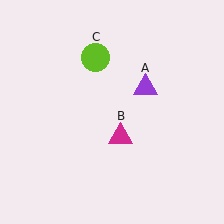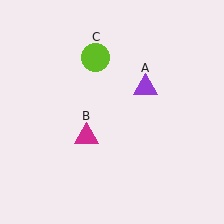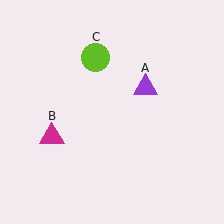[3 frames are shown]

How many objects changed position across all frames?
1 object changed position: magenta triangle (object B).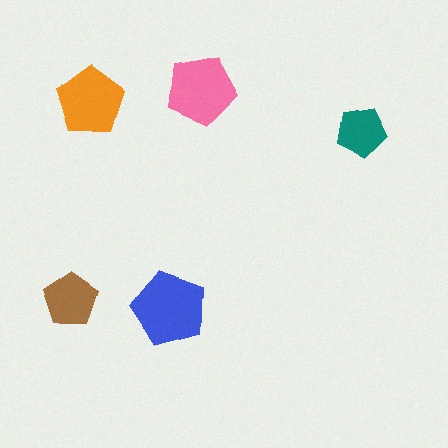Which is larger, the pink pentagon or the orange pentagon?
The pink one.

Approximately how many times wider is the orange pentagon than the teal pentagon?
About 1.5 times wider.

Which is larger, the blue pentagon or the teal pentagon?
The blue one.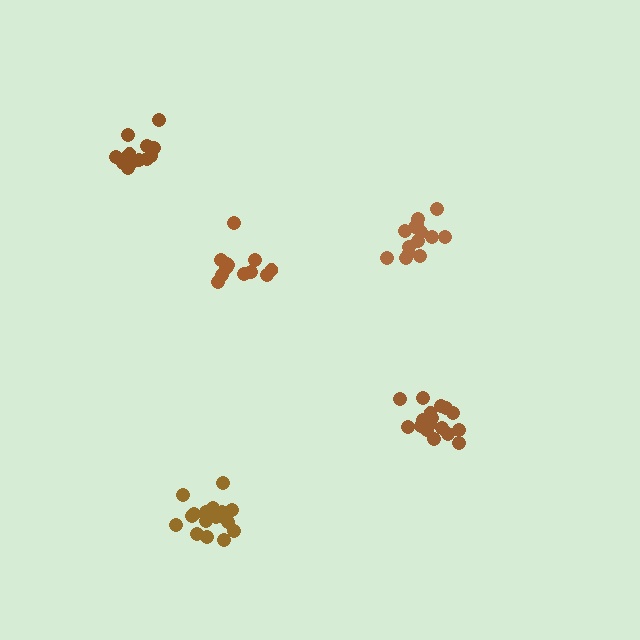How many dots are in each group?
Group 1: 19 dots, Group 2: 14 dots, Group 3: 17 dots, Group 4: 15 dots, Group 5: 13 dots (78 total).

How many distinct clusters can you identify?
There are 5 distinct clusters.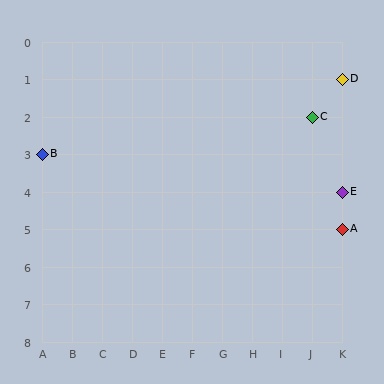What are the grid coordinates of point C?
Point C is at grid coordinates (J, 2).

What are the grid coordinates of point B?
Point B is at grid coordinates (A, 3).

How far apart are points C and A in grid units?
Points C and A are 1 column and 3 rows apart (about 3.2 grid units diagonally).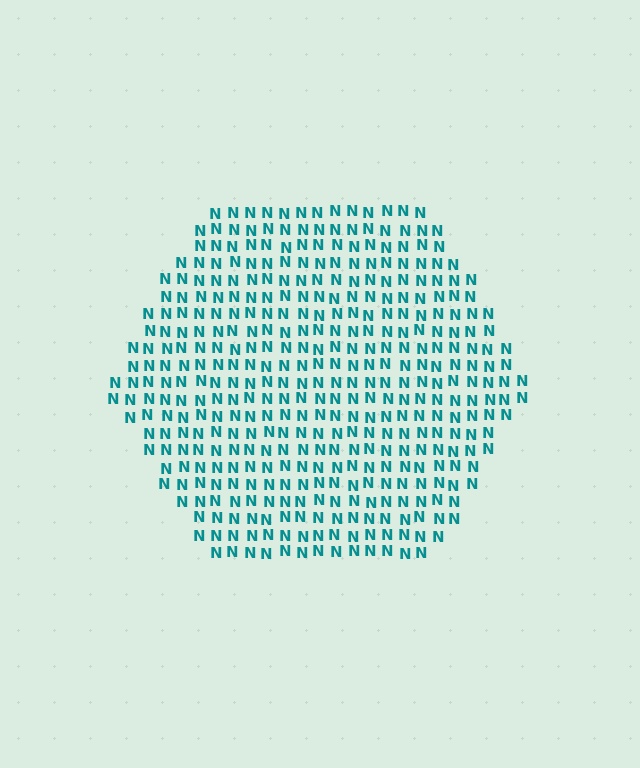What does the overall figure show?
The overall figure shows a hexagon.